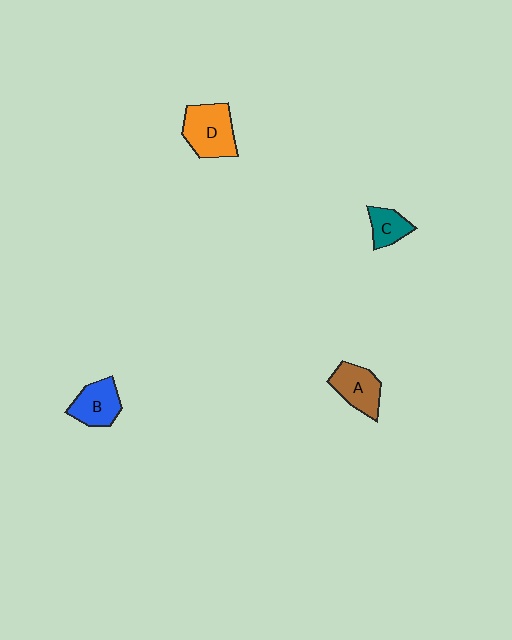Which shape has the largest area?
Shape D (orange).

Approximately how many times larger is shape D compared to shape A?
Approximately 1.3 times.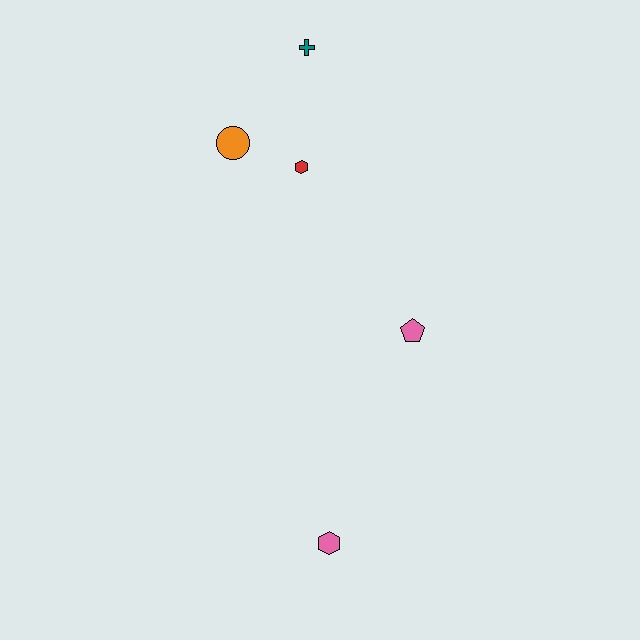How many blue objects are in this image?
There are no blue objects.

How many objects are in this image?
There are 5 objects.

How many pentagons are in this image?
There is 1 pentagon.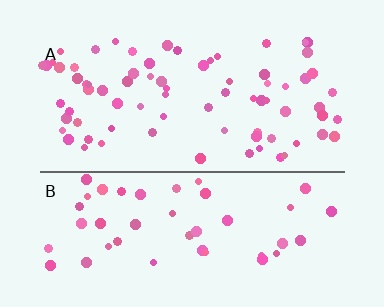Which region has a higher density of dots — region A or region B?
A (the top).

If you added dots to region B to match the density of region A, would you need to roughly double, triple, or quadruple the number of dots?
Approximately double.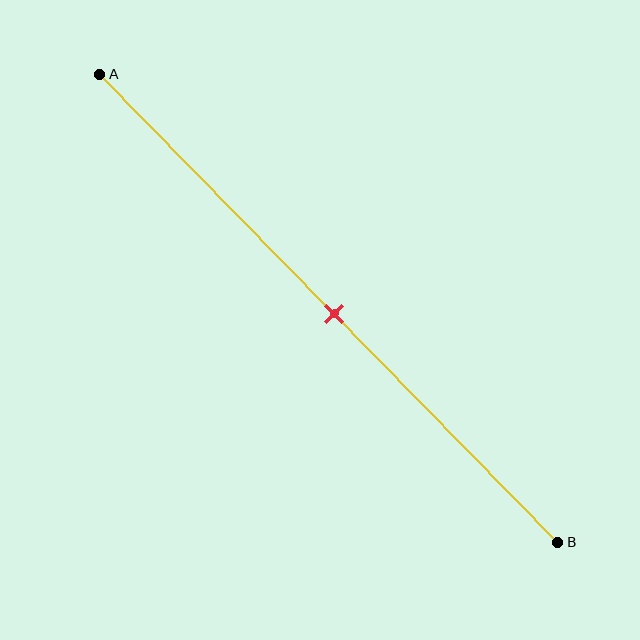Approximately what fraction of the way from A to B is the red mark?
The red mark is approximately 50% of the way from A to B.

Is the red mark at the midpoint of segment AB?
Yes, the mark is approximately at the midpoint.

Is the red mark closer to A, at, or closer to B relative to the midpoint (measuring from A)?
The red mark is approximately at the midpoint of segment AB.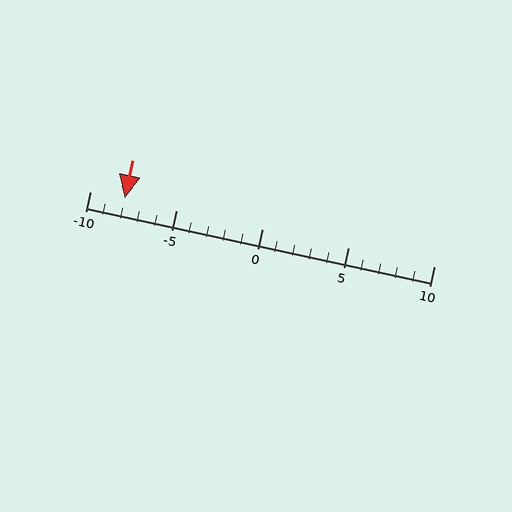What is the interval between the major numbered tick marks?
The major tick marks are spaced 5 units apart.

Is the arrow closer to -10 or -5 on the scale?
The arrow is closer to -10.